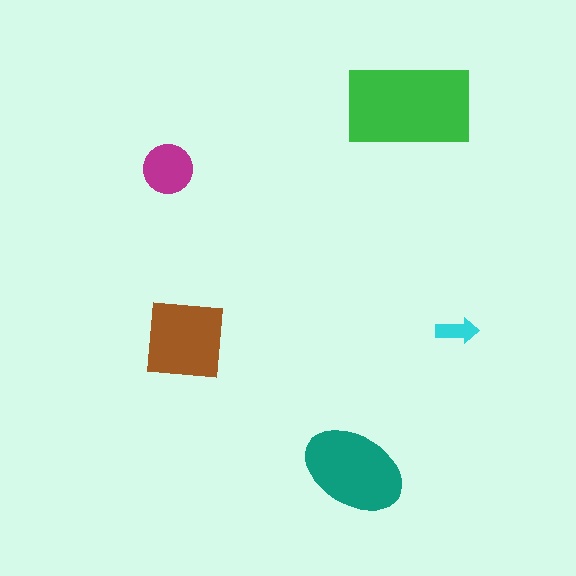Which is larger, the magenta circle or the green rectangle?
The green rectangle.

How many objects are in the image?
There are 5 objects in the image.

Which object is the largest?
The green rectangle.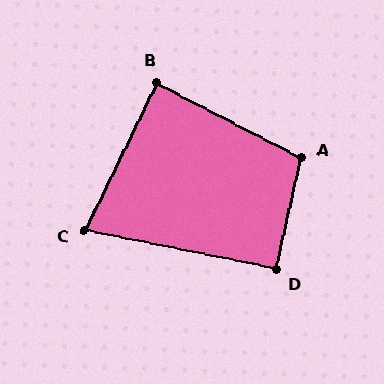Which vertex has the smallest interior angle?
C, at approximately 75 degrees.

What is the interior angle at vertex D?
Approximately 91 degrees (approximately right).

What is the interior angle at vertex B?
Approximately 89 degrees (approximately right).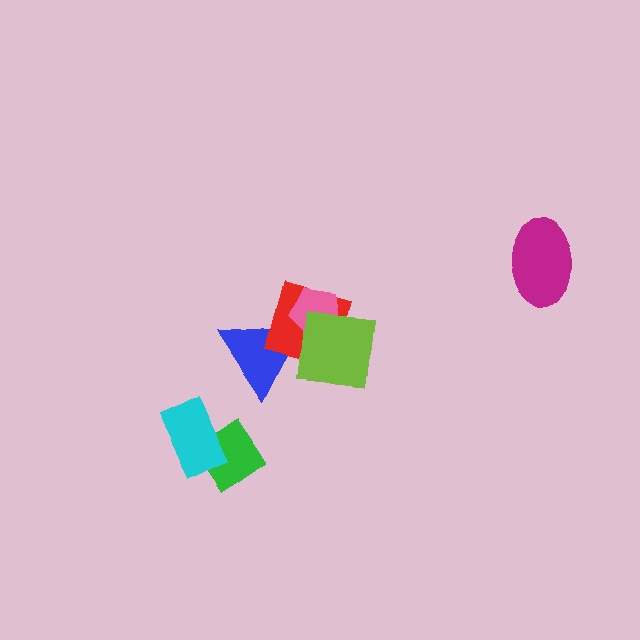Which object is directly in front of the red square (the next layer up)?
The pink pentagon is directly in front of the red square.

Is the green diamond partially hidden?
Yes, it is partially covered by another shape.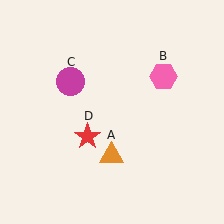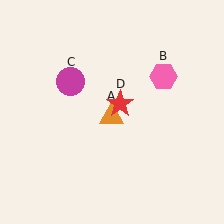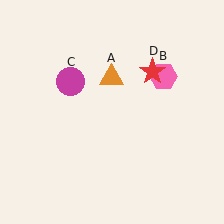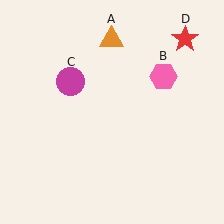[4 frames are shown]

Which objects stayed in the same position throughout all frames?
Pink hexagon (object B) and magenta circle (object C) remained stationary.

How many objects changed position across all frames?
2 objects changed position: orange triangle (object A), red star (object D).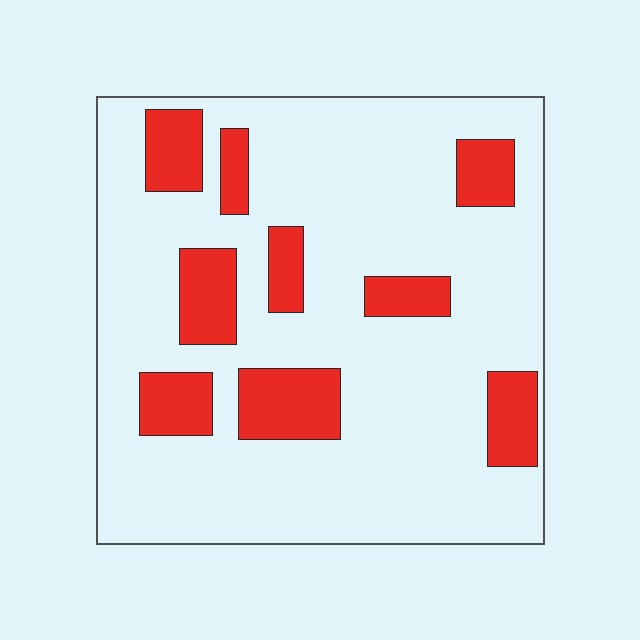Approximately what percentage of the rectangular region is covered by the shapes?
Approximately 20%.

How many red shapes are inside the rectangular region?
9.